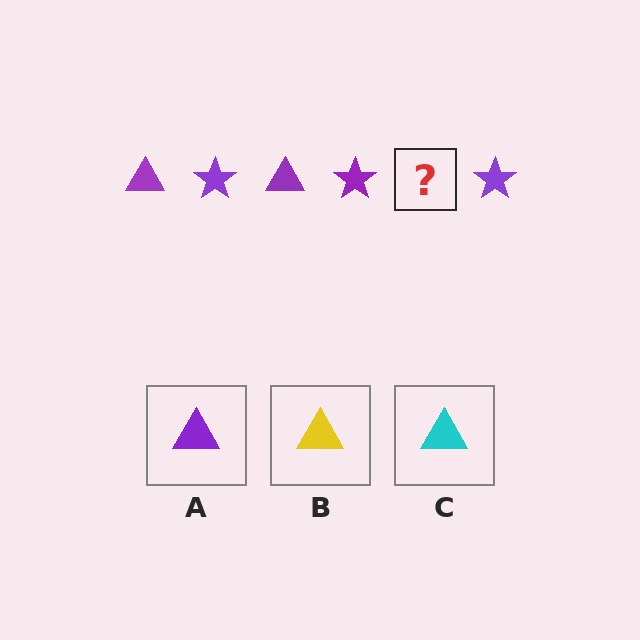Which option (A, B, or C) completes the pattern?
A.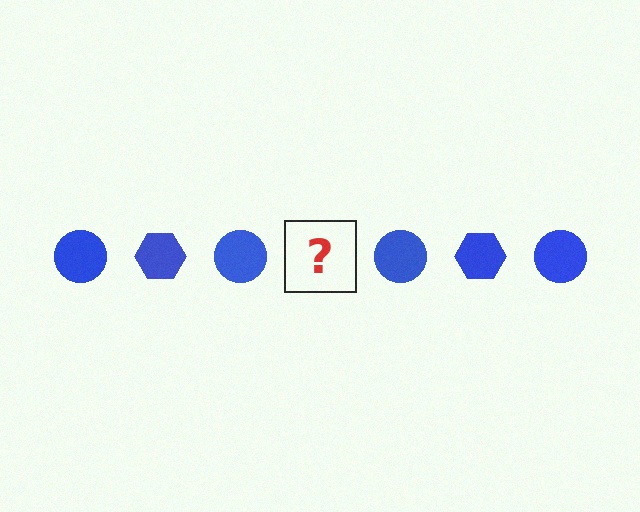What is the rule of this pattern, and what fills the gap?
The rule is that the pattern cycles through circle, hexagon shapes in blue. The gap should be filled with a blue hexagon.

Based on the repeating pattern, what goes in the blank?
The blank should be a blue hexagon.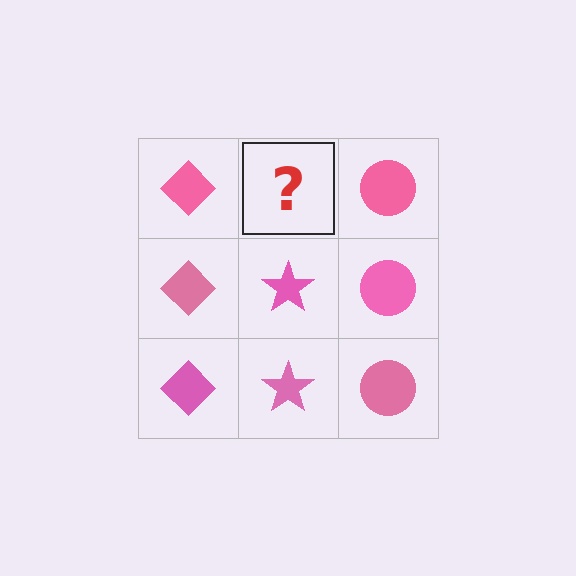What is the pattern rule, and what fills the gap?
The rule is that each column has a consistent shape. The gap should be filled with a pink star.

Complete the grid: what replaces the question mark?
The question mark should be replaced with a pink star.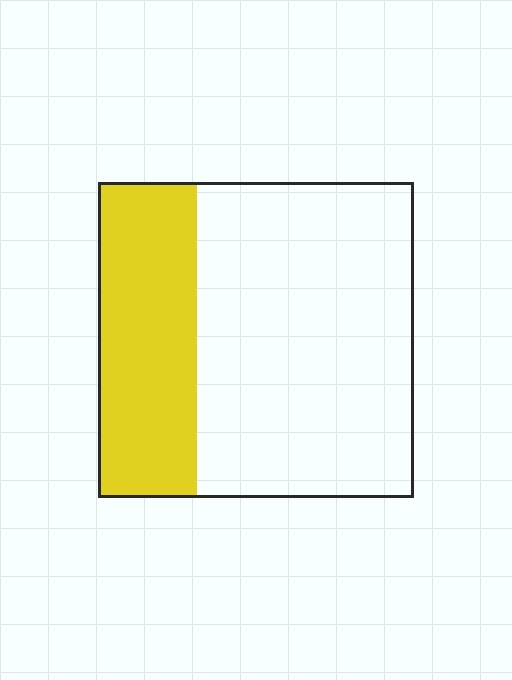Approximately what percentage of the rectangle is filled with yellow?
Approximately 30%.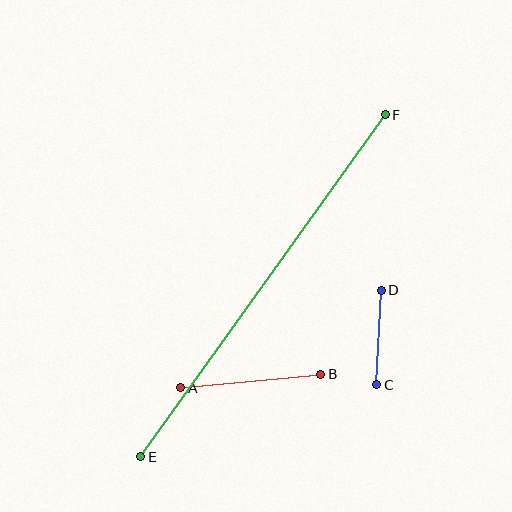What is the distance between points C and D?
The distance is approximately 95 pixels.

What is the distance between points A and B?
The distance is approximately 141 pixels.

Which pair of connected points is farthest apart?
Points E and F are farthest apart.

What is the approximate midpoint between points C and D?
The midpoint is at approximately (379, 338) pixels.